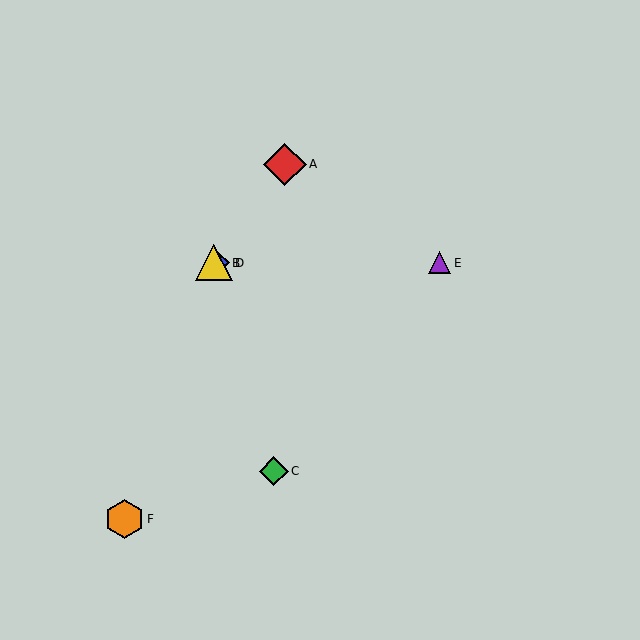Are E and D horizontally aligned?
Yes, both are at y≈263.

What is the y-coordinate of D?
Object D is at y≈263.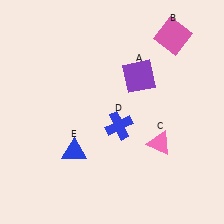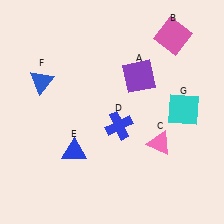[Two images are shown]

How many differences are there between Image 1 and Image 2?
There are 2 differences between the two images.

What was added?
A blue triangle (F), a cyan square (G) were added in Image 2.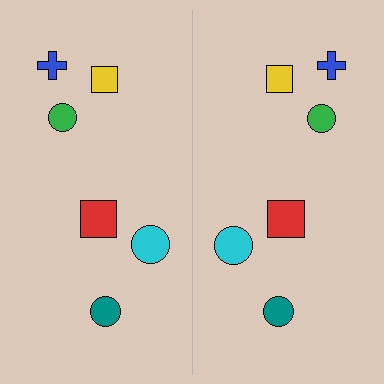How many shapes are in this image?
There are 12 shapes in this image.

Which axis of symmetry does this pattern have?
The pattern has a vertical axis of symmetry running through the center of the image.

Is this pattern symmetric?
Yes, this pattern has bilateral (reflection) symmetry.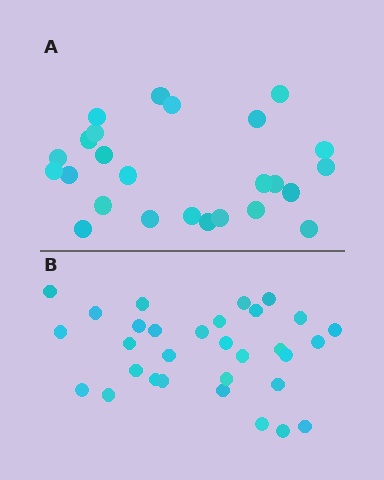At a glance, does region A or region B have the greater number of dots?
Region B (the bottom region) has more dots.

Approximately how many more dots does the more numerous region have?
Region B has about 6 more dots than region A.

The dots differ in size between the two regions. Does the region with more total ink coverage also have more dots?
No. Region A has more total ink coverage because its dots are larger, but region B actually contains more individual dots. Total area can be misleading — the number of items is what matters here.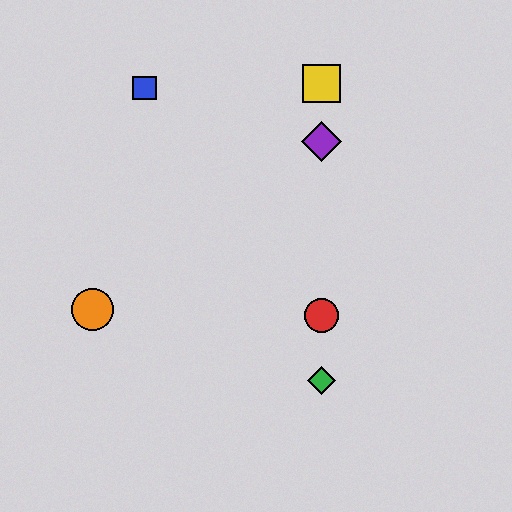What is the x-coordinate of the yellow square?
The yellow square is at x≈322.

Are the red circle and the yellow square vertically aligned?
Yes, both are at x≈322.